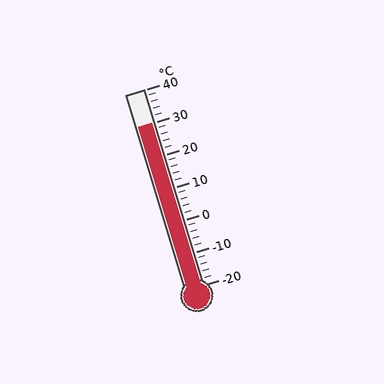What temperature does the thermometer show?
The thermometer shows approximately 30°C.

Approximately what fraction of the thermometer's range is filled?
The thermometer is filled to approximately 85% of its range.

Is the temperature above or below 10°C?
The temperature is above 10°C.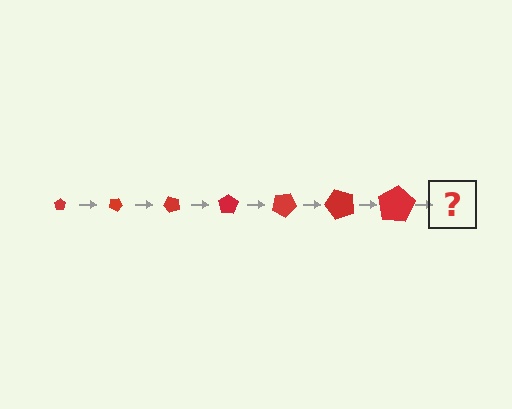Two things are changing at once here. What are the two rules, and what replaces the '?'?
The two rules are that the pentagon grows larger each step and it rotates 25 degrees each step. The '?' should be a pentagon, larger than the previous one and rotated 175 degrees from the start.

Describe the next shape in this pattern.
It should be a pentagon, larger than the previous one and rotated 175 degrees from the start.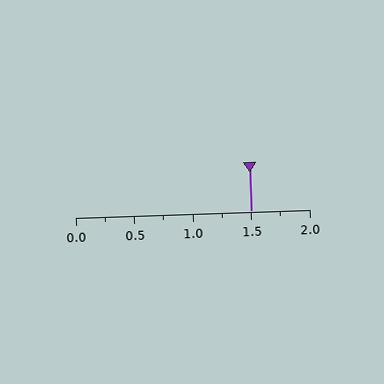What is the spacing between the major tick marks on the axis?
The major ticks are spaced 0.5 apart.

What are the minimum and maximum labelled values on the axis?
The axis runs from 0.0 to 2.0.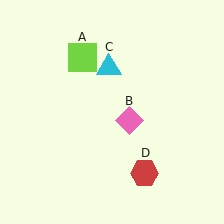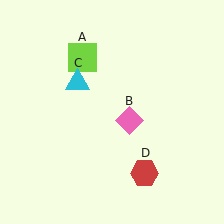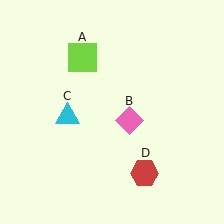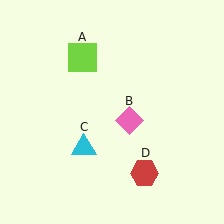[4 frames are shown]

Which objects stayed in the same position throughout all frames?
Lime square (object A) and pink diamond (object B) and red hexagon (object D) remained stationary.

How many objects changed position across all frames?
1 object changed position: cyan triangle (object C).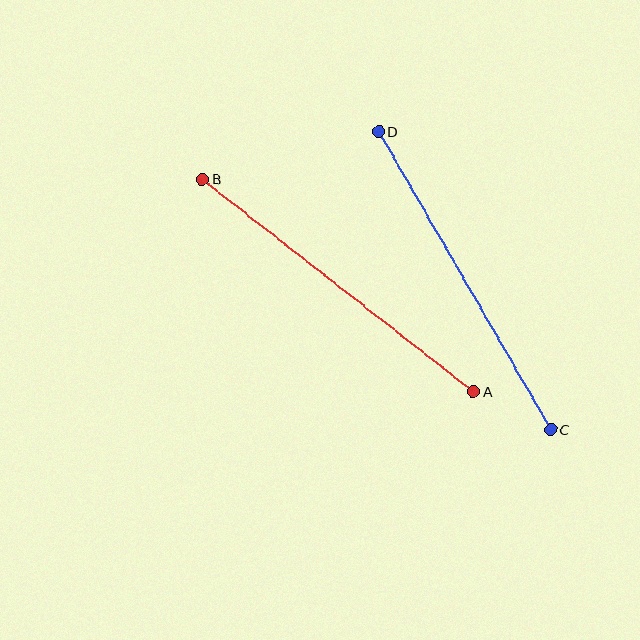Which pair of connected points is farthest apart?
Points C and D are farthest apart.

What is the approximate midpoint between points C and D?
The midpoint is at approximately (464, 281) pixels.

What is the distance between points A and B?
The distance is approximately 344 pixels.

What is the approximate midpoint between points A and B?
The midpoint is at approximately (338, 285) pixels.